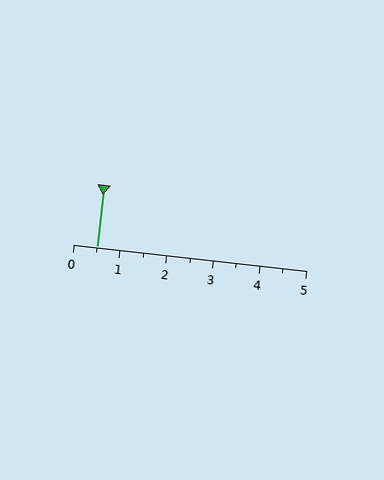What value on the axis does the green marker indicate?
The marker indicates approximately 0.5.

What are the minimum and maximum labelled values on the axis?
The axis runs from 0 to 5.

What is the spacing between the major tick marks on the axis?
The major ticks are spaced 1 apart.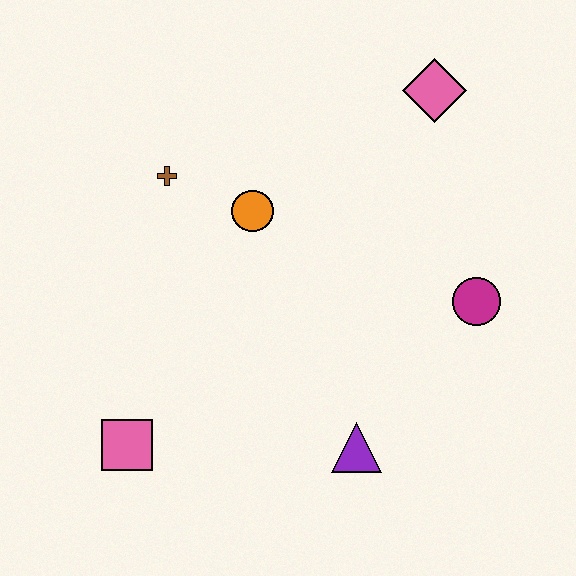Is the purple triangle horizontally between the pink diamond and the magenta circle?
No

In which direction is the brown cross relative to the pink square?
The brown cross is above the pink square.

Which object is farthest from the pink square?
The pink diamond is farthest from the pink square.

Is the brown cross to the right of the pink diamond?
No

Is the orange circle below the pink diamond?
Yes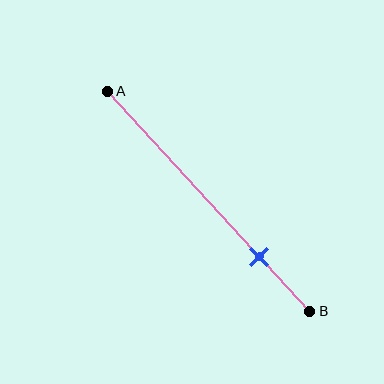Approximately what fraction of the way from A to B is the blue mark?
The blue mark is approximately 75% of the way from A to B.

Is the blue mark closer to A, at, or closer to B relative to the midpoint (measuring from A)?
The blue mark is closer to point B than the midpoint of segment AB.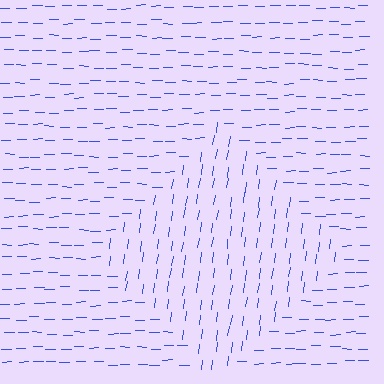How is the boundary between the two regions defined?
The boundary is defined purely by a change in line orientation (approximately 82 degrees difference). All lines are the same color and thickness.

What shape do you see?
I see a diamond.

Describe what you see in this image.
The image is filled with small blue line segments. A diamond region in the image has lines oriented differently from the surrounding lines, creating a visible texture boundary.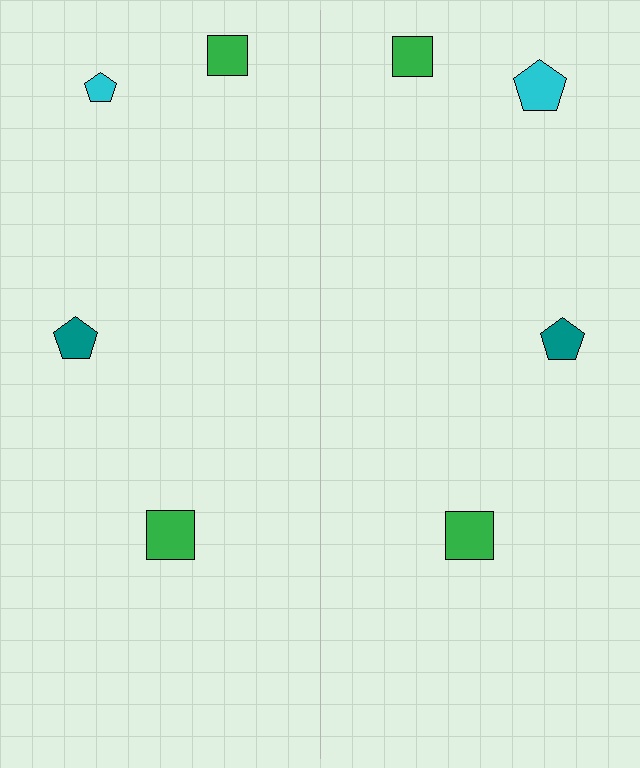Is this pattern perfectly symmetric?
No, the pattern is not perfectly symmetric. The cyan pentagon on the right side has a different size than its mirror counterpart.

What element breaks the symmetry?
The cyan pentagon on the right side has a different size than its mirror counterpart.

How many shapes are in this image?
There are 8 shapes in this image.